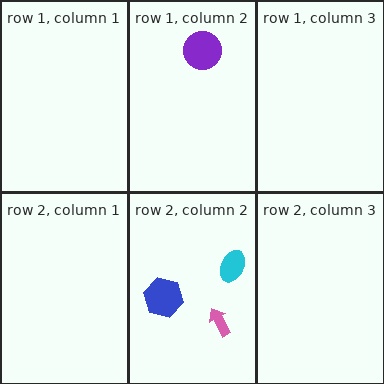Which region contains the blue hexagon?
The row 2, column 2 region.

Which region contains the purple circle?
The row 1, column 2 region.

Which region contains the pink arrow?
The row 2, column 2 region.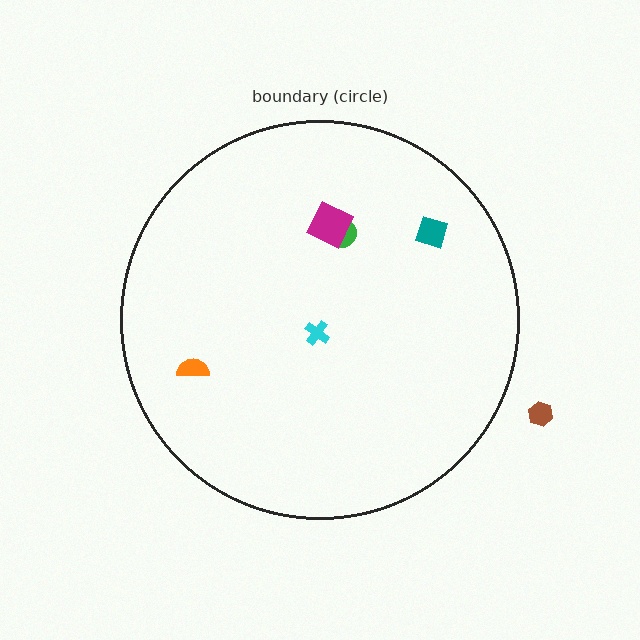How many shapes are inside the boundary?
5 inside, 1 outside.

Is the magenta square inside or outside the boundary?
Inside.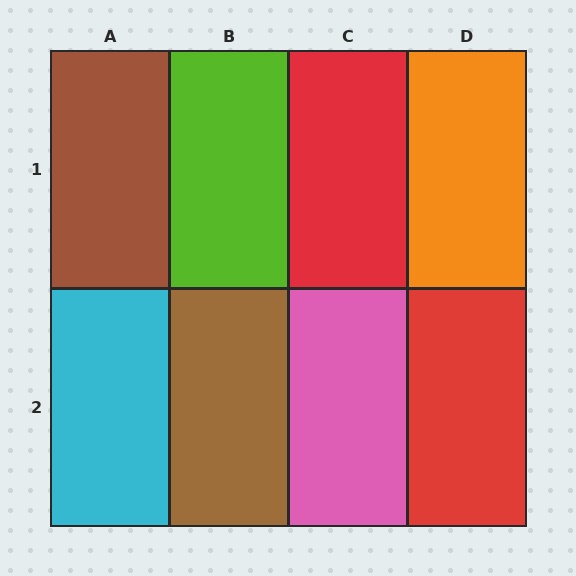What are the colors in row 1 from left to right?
Brown, lime, red, orange.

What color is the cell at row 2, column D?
Red.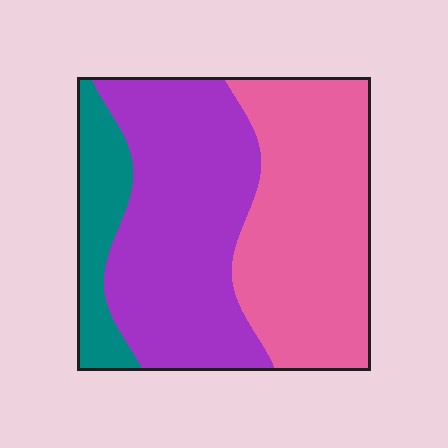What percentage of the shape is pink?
Pink takes up about two fifths (2/5) of the shape.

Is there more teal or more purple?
Purple.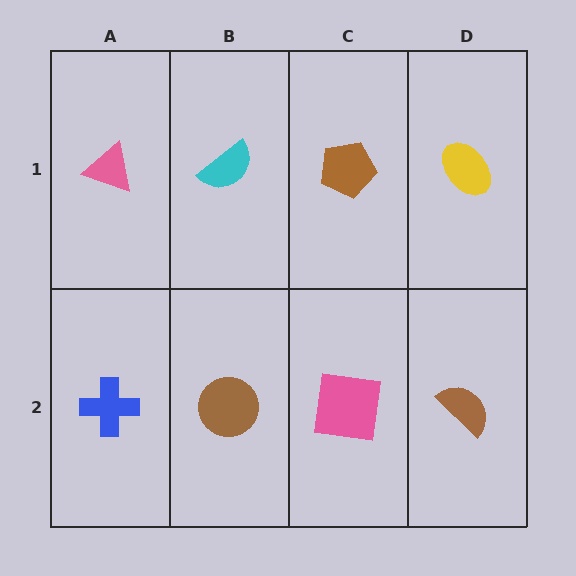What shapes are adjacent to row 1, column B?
A brown circle (row 2, column B), a pink triangle (row 1, column A), a brown pentagon (row 1, column C).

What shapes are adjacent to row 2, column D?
A yellow ellipse (row 1, column D), a pink square (row 2, column C).